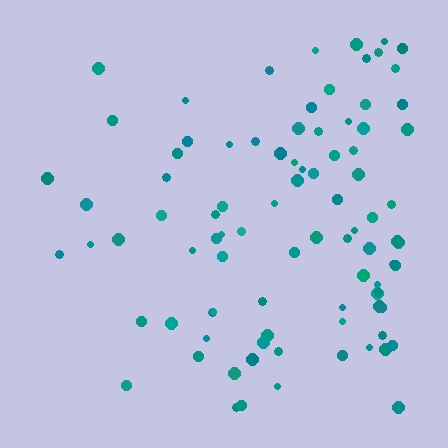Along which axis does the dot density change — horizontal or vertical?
Horizontal.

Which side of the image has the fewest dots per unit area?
The left.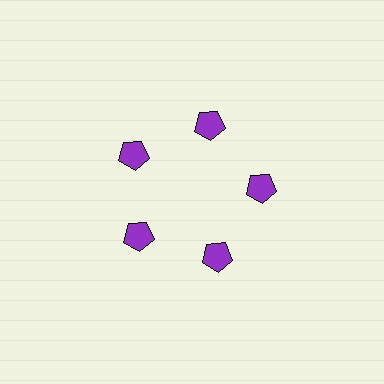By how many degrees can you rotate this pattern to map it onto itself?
The pattern maps onto itself every 72 degrees of rotation.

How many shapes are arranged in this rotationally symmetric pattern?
There are 5 shapes, arranged in 5 groups of 1.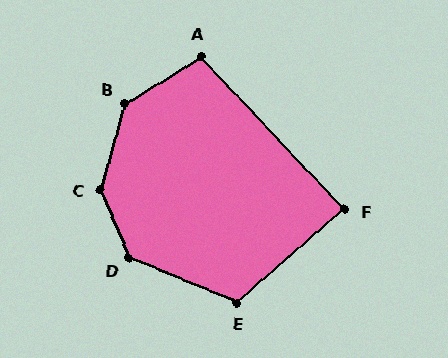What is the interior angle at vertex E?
Approximately 117 degrees (obtuse).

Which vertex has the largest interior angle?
C, at approximately 142 degrees.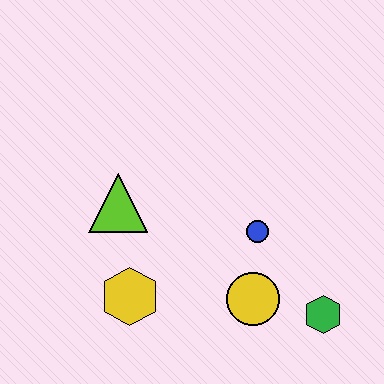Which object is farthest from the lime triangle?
The green hexagon is farthest from the lime triangle.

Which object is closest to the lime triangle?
The yellow hexagon is closest to the lime triangle.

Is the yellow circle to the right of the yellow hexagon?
Yes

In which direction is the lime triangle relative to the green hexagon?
The lime triangle is to the left of the green hexagon.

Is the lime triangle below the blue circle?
No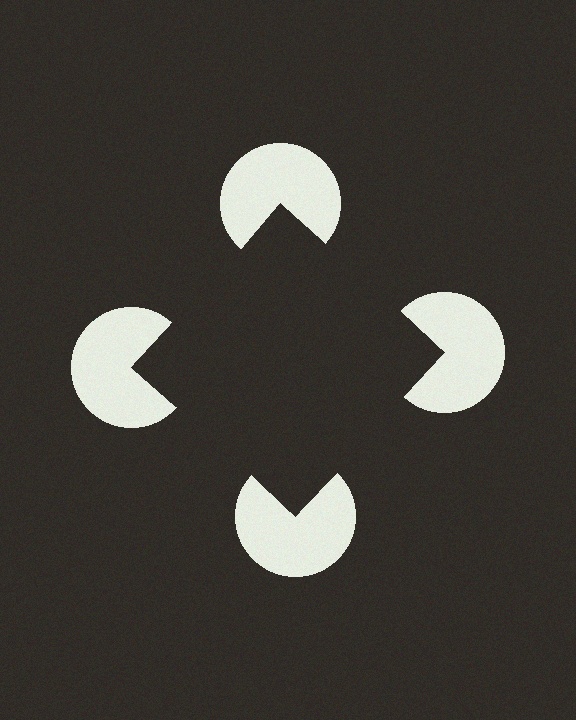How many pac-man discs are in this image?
There are 4 — one at each vertex of the illusory square.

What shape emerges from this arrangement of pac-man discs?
An illusory square — its edges are inferred from the aligned wedge cuts in the pac-man discs, not physically drawn.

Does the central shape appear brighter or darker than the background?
It typically appears slightly darker than the background, even though no actual brightness change is drawn.